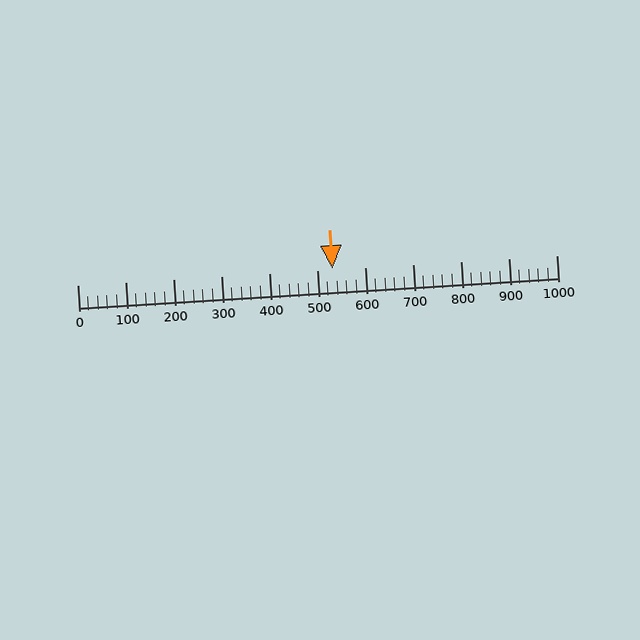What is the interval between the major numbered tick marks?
The major tick marks are spaced 100 units apart.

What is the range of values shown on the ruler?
The ruler shows values from 0 to 1000.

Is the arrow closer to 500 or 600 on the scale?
The arrow is closer to 500.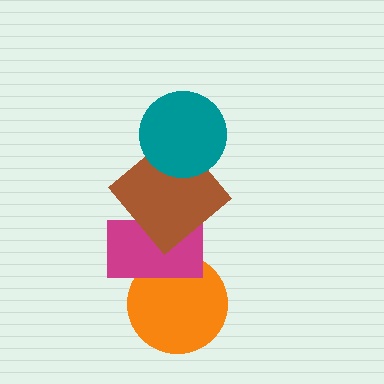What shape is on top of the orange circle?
The magenta rectangle is on top of the orange circle.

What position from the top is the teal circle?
The teal circle is 1st from the top.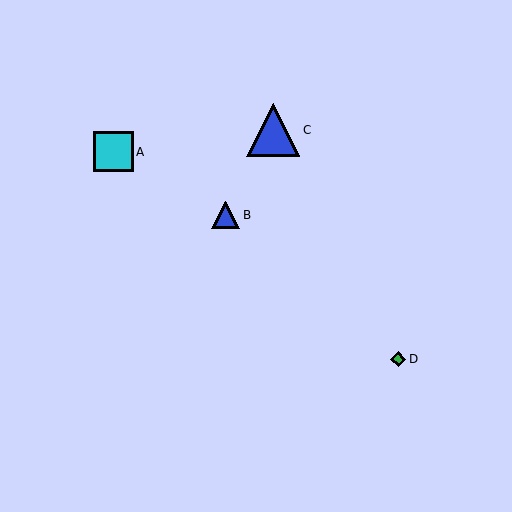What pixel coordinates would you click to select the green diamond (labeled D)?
Click at (398, 359) to select the green diamond D.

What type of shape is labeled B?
Shape B is a blue triangle.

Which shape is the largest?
The blue triangle (labeled C) is the largest.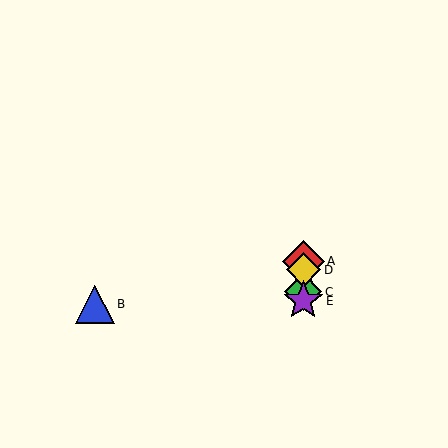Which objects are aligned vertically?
Objects A, C, D, E are aligned vertically.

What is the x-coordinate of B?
Object B is at x≈95.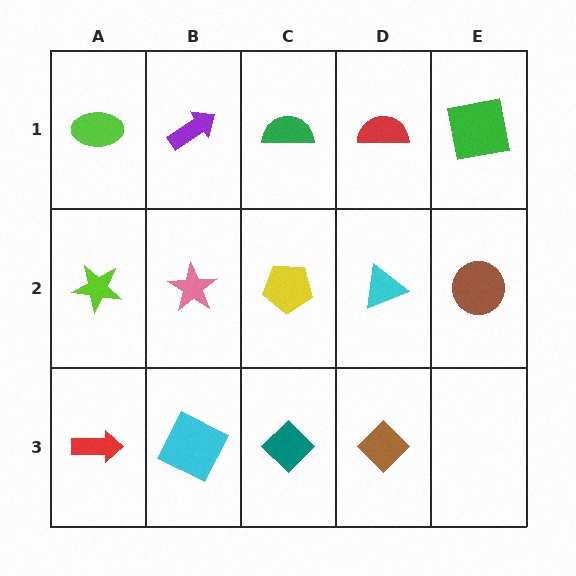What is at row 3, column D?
A brown diamond.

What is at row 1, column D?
A red semicircle.